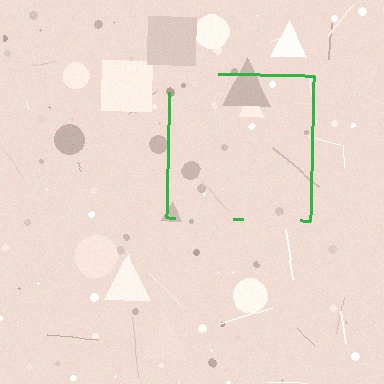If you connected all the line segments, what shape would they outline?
They would outline a square.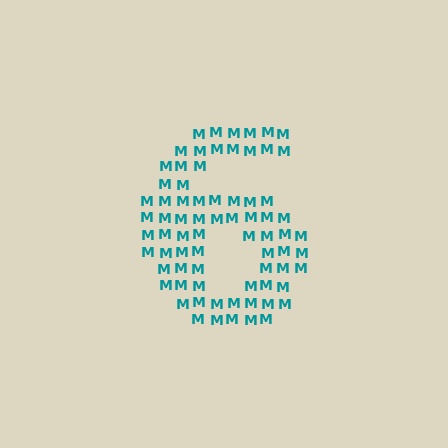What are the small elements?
The small elements are letter M's.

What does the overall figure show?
The overall figure shows the digit 6.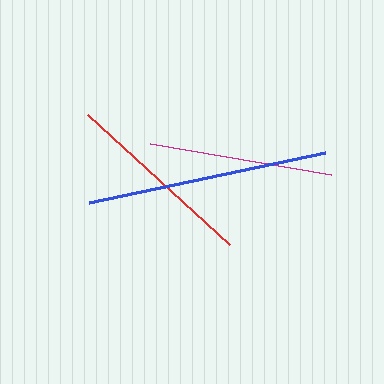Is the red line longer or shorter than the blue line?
The blue line is longer than the red line.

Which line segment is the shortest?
The magenta line is the shortest at approximately 183 pixels.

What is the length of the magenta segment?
The magenta segment is approximately 183 pixels long.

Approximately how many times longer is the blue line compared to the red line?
The blue line is approximately 1.2 times the length of the red line.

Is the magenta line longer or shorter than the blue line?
The blue line is longer than the magenta line.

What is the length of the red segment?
The red segment is approximately 193 pixels long.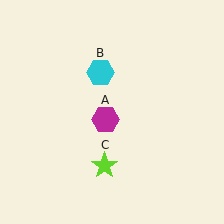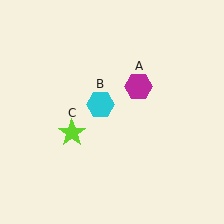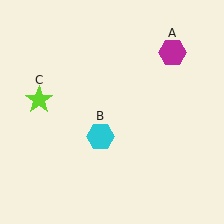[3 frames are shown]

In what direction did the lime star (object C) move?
The lime star (object C) moved up and to the left.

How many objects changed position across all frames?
3 objects changed position: magenta hexagon (object A), cyan hexagon (object B), lime star (object C).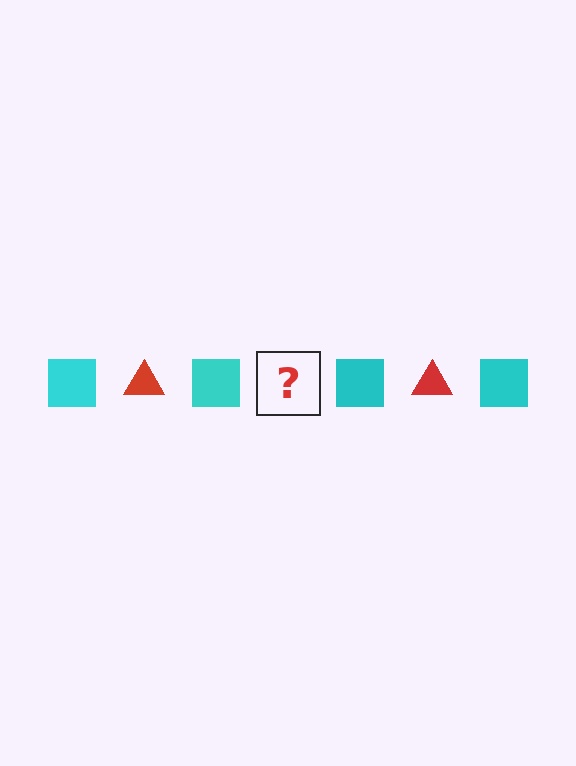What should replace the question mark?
The question mark should be replaced with a red triangle.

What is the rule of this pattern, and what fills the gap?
The rule is that the pattern alternates between cyan square and red triangle. The gap should be filled with a red triangle.